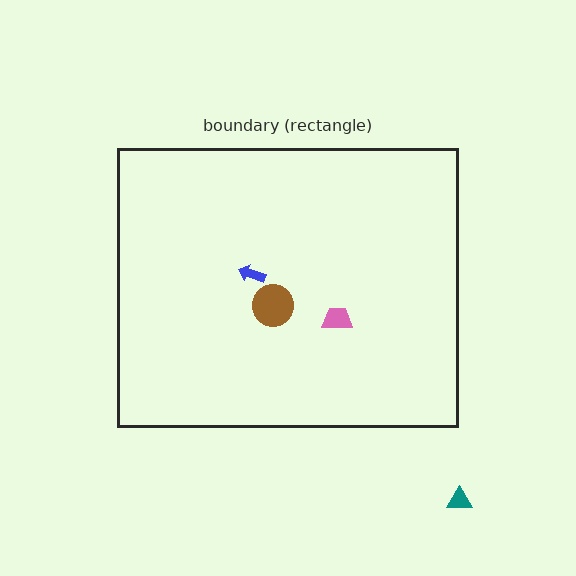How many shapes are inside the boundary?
3 inside, 1 outside.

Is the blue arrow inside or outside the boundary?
Inside.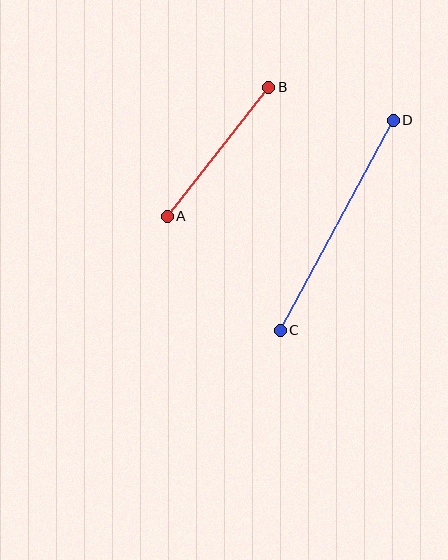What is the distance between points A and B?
The distance is approximately 164 pixels.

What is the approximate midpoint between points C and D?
The midpoint is at approximately (337, 225) pixels.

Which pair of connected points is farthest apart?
Points C and D are farthest apart.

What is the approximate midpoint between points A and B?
The midpoint is at approximately (218, 152) pixels.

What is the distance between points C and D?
The distance is approximately 239 pixels.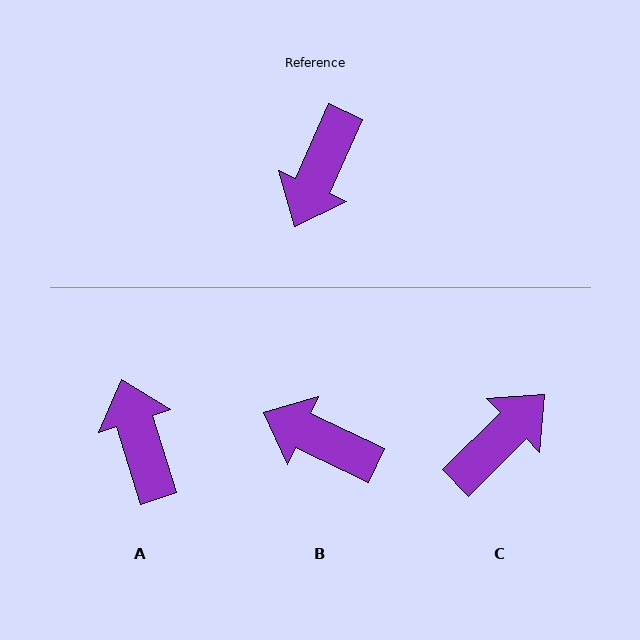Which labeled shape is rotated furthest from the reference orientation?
C, about 159 degrees away.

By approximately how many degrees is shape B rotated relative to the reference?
Approximately 91 degrees clockwise.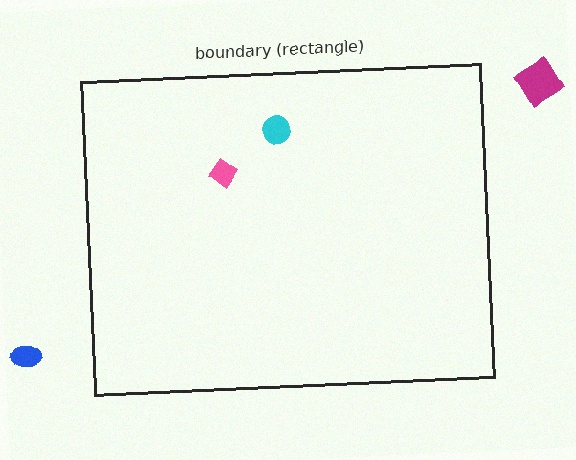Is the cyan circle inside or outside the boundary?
Inside.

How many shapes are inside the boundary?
2 inside, 2 outside.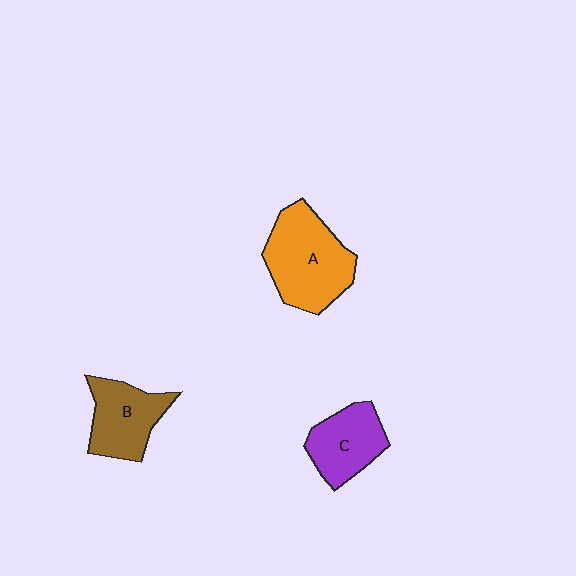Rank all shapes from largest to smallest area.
From largest to smallest: A (orange), B (brown), C (purple).